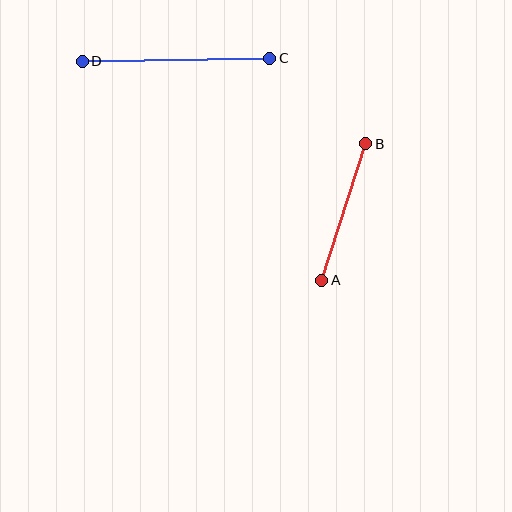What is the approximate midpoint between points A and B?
The midpoint is at approximately (344, 212) pixels.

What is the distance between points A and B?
The distance is approximately 143 pixels.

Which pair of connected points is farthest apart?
Points C and D are farthest apart.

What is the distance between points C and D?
The distance is approximately 187 pixels.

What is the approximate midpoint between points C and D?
The midpoint is at approximately (176, 60) pixels.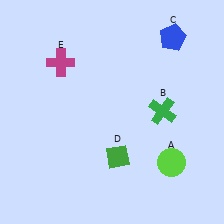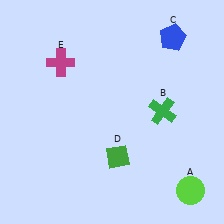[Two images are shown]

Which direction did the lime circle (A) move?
The lime circle (A) moved down.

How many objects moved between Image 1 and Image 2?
1 object moved between the two images.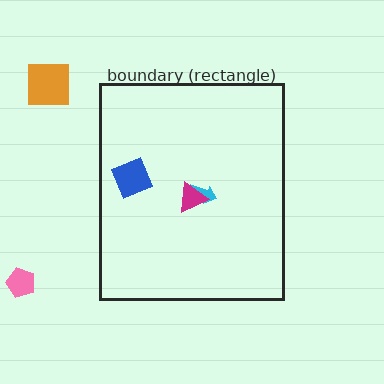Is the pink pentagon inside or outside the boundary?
Outside.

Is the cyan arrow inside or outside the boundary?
Inside.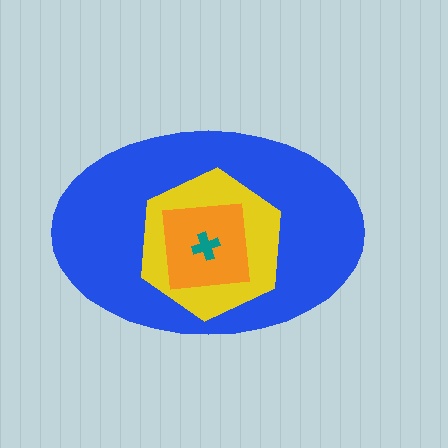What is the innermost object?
The teal cross.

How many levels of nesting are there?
4.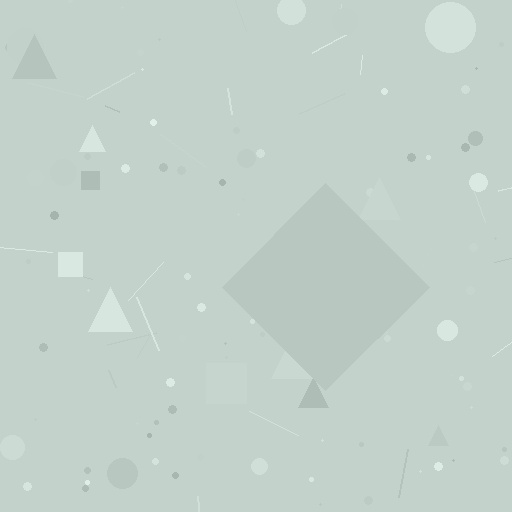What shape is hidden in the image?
A diamond is hidden in the image.